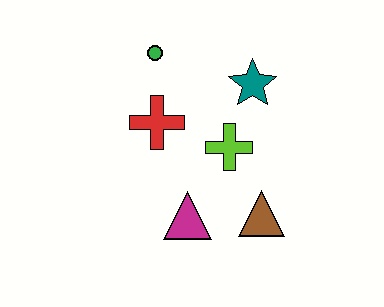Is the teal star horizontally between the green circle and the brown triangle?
Yes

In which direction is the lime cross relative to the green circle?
The lime cross is below the green circle.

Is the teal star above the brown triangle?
Yes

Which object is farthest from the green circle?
The brown triangle is farthest from the green circle.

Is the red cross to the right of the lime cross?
No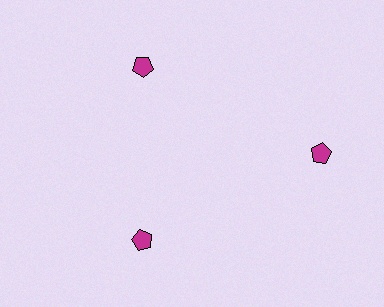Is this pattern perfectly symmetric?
No. The 3 magenta pentagons are arranged in a ring, but one element near the 3 o'clock position is pushed outward from the center, breaking the 3-fold rotational symmetry.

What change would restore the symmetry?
The symmetry would be restored by moving it inward, back onto the ring so that all 3 pentagons sit at equal angles and equal distance from the center.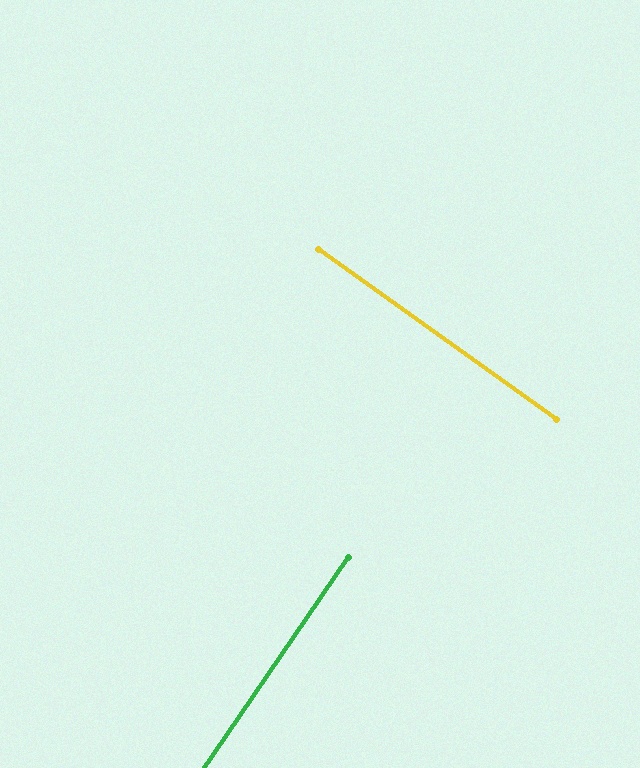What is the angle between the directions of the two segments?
Approximately 89 degrees.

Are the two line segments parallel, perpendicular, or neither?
Perpendicular — they meet at approximately 89°.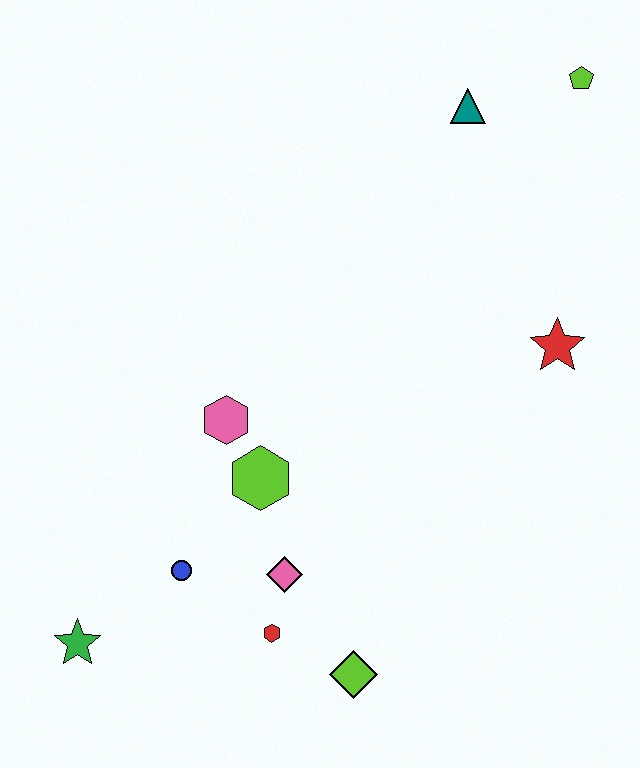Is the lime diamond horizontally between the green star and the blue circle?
No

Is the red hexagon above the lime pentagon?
No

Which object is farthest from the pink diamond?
The lime pentagon is farthest from the pink diamond.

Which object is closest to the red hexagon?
The pink diamond is closest to the red hexagon.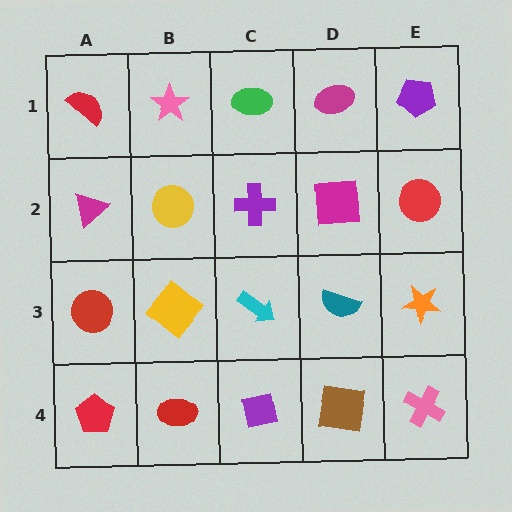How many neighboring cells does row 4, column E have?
2.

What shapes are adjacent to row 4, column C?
A cyan arrow (row 3, column C), a red ellipse (row 4, column B), a brown square (row 4, column D).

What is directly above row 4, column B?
A yellow diamond.